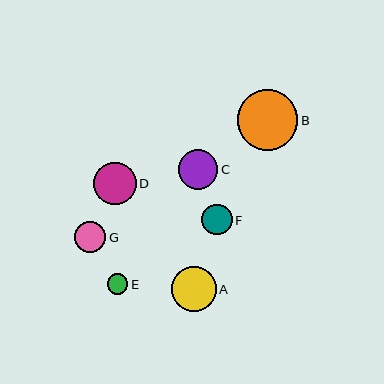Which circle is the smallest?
Circle E is the smallest with a size of approximately 20 pixels.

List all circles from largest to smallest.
From largest to smallest: B, A, D, C, G, F, E.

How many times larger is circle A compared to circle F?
Circle A is approximately 1.5 times the size of circle F.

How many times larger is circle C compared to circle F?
Circle C is approximately 1.3 times the size of circle F.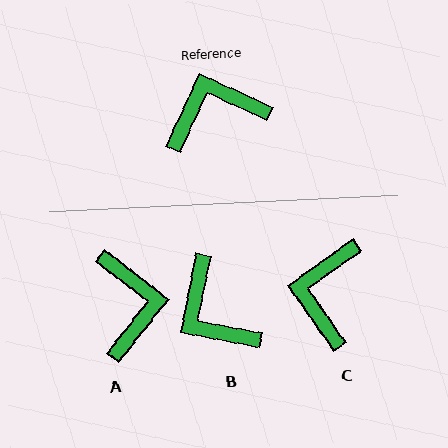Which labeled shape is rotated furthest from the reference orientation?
B, about 104 degrees away.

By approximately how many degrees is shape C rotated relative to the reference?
Approximately 60 degrees counter-clockwise.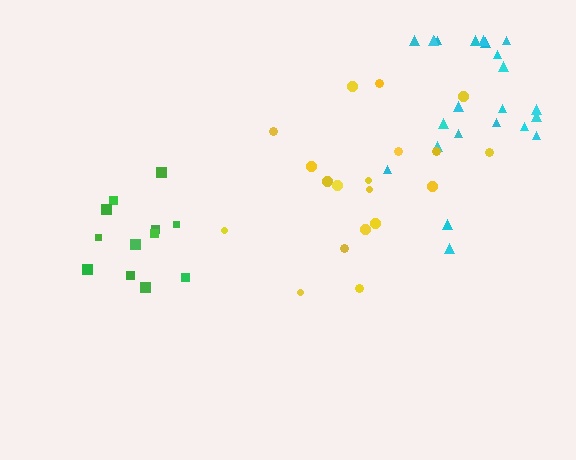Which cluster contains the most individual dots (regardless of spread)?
Cyan (23).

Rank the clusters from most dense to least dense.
green, cyan, yellow.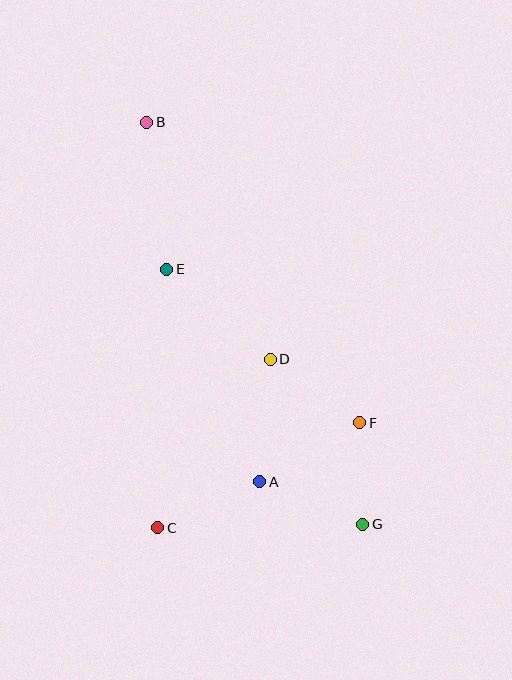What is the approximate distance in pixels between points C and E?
The distance between C and E is approximately 258 pixels.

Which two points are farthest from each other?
Points B and G are farthest from each other.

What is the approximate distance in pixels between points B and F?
The distance between B and F is approximately 369 pixels.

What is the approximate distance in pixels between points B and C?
The distance between B and C is approximately 406 pixels.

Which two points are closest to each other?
Points F and G are closest to each other.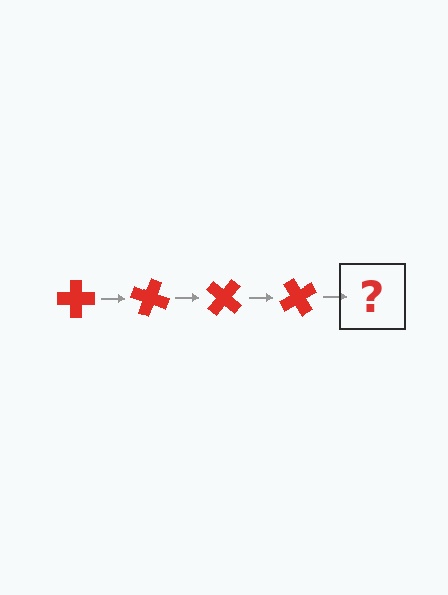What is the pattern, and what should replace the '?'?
The pattern is that the cross rotates 20 degrees each step. The '?' should be a red cross rotated 80 degrees.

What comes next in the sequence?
The next element should be a red cross rotated 80 degrees.